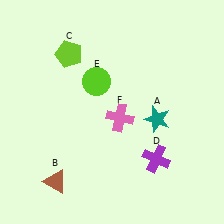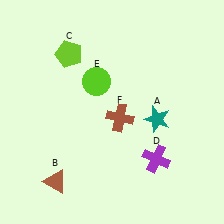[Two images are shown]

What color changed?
The cross (F) changed from pink in Image 1 to brown in Image 2.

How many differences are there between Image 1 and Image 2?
There is 1 difference between the two images.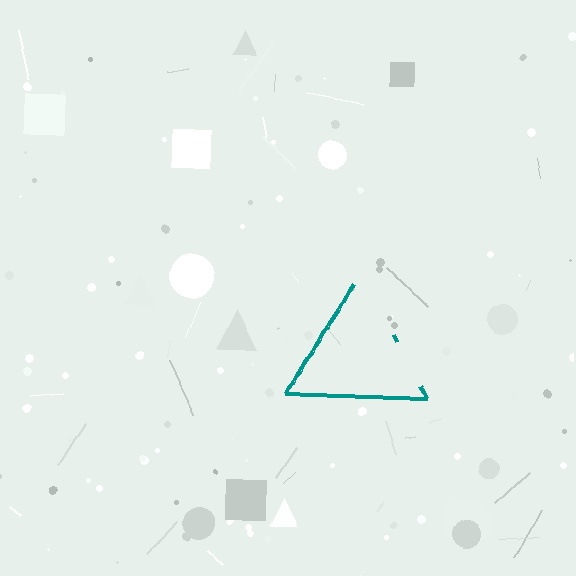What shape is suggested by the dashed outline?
The dashed outline suggests a triangle.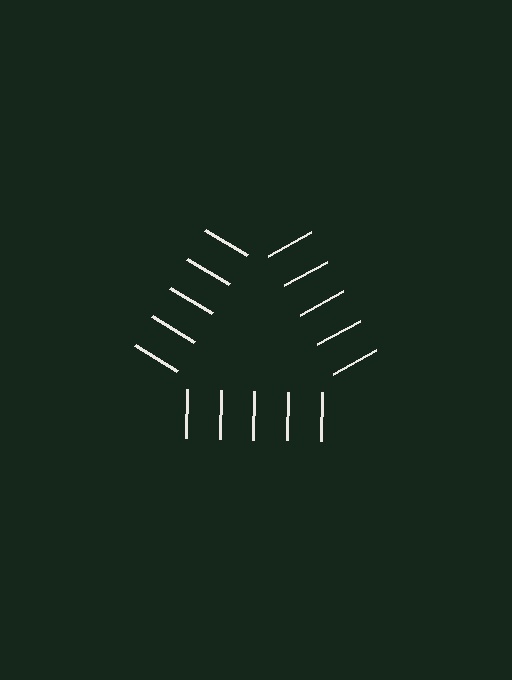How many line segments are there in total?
15 — 5 along each of the 3 edges.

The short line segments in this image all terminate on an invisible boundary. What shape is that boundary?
An illusory triangle — the line segments terminate on its edges but no continuous stroke is drawn.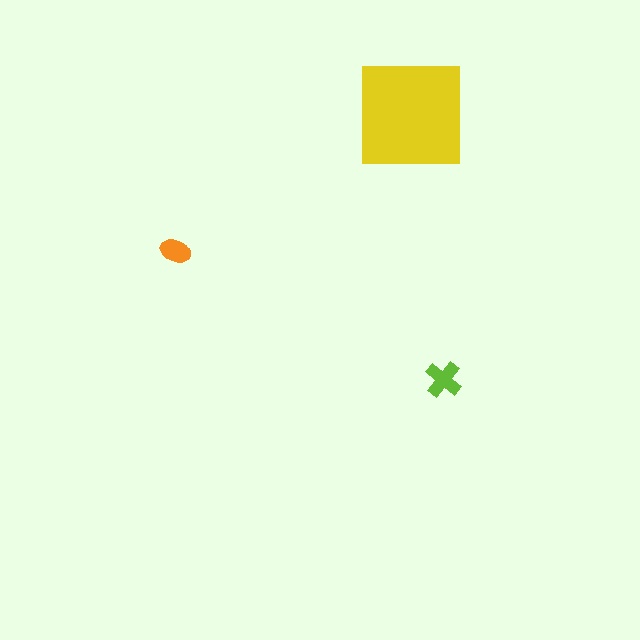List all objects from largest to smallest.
The yellow square, the lime cross, the orange ellipse.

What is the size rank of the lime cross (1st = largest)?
2nd.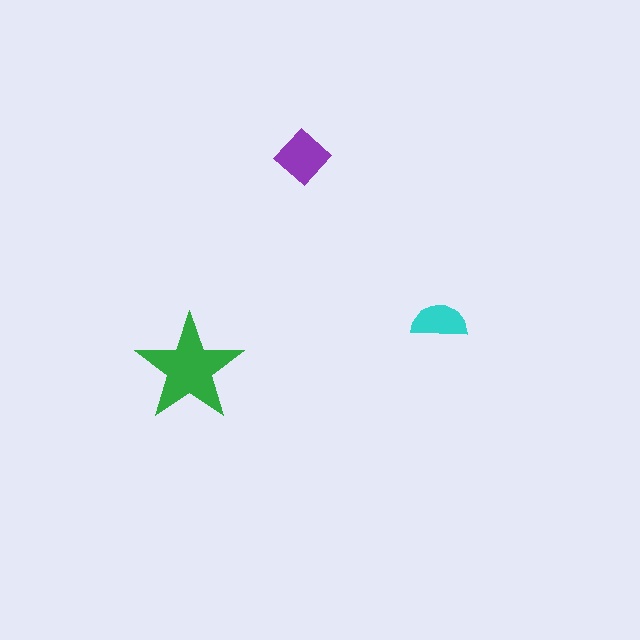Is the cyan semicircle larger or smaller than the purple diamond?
Smaller.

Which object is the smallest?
The cyan semicircle.